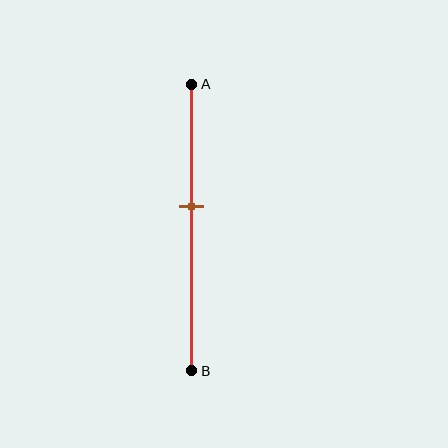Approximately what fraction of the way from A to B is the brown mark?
The brown mark is approximately 45% of the way from A to B.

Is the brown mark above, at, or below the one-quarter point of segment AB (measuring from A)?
The brown mark is below the one-quarter point of segment AB.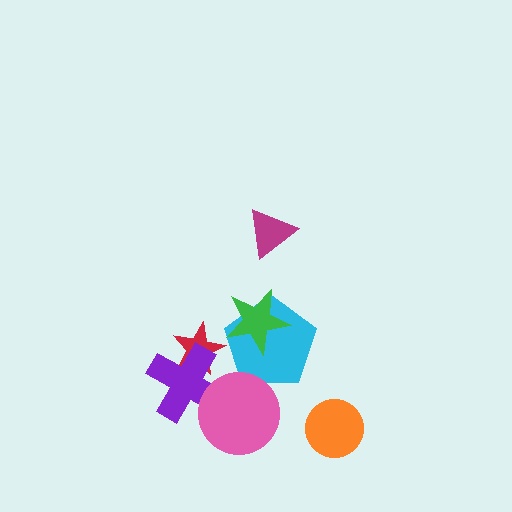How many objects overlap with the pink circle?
2 objects overlap with the pink circle.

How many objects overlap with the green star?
1 object overlaps with the green star.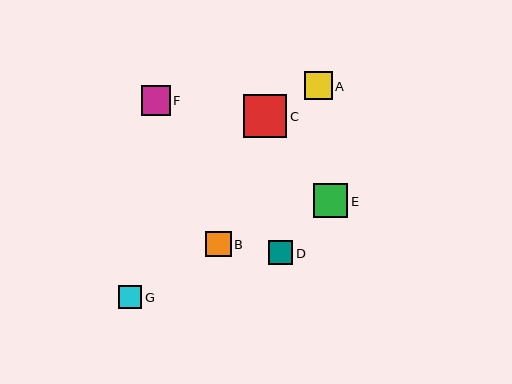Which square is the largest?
Square C is the largest with a size of approximately 43 pixels.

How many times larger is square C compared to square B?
Square C is approximately 1.7 times the size of square B.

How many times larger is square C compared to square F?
Square C is approximately 1.5 times the size of square F.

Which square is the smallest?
Square G is the smallest with a size of approximately 23 pixels.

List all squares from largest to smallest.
From largest to smallest: C, E, F, A, B, D, G.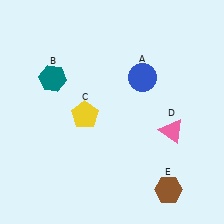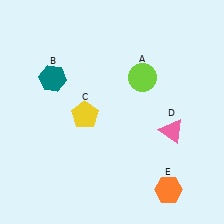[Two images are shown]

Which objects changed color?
A changed from blue to lime. E changed from brown to orange.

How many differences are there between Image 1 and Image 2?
There are 2 differences between the two images.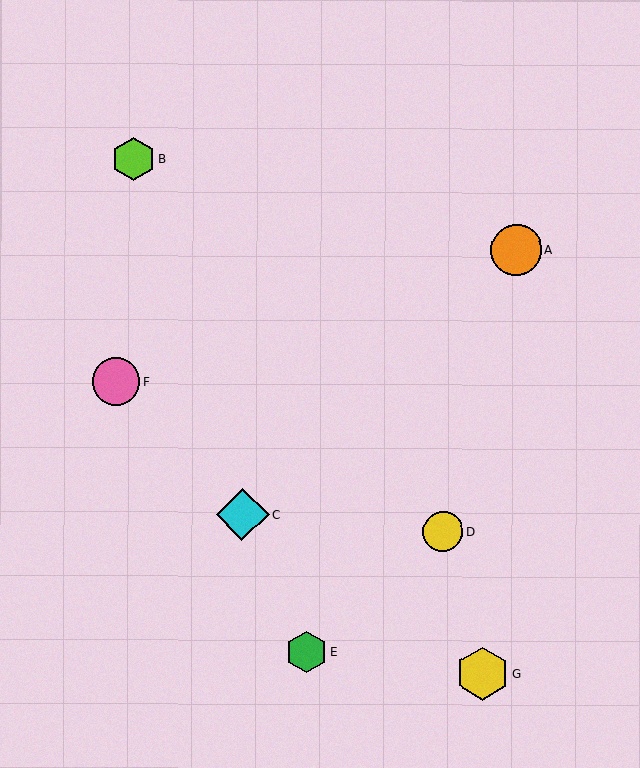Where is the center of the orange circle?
The center of the orange circle is at (516, 249).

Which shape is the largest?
The yellow hexagon (labeled G) is the largest.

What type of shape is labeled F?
Shape F is a pink circle.